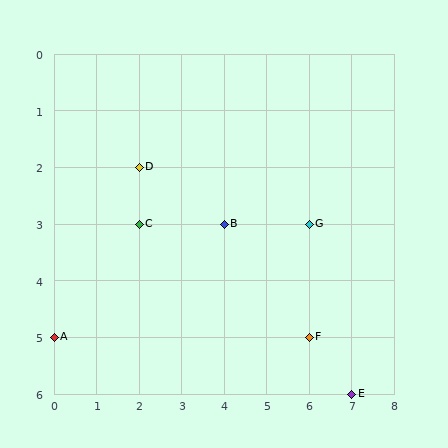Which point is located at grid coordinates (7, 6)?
Point E is at (7, 6).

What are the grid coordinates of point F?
Point F is at grid coordinates (6, 5).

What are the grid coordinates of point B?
Point B is at grid coordinates (4, 3).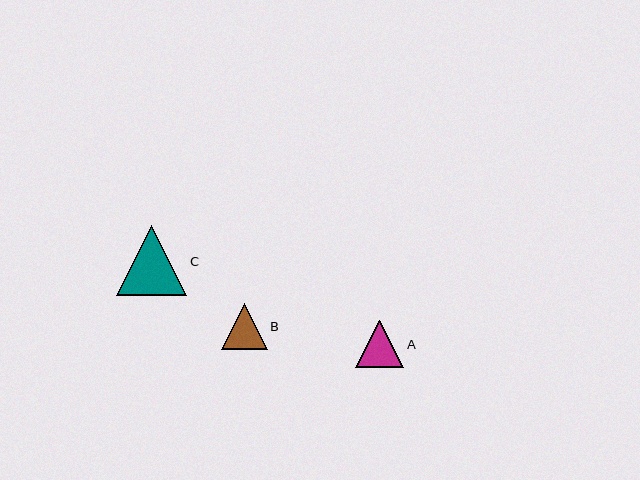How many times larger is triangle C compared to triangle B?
Triangle C is approximately 1.5 times the size of triangle B.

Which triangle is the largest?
Triangle C is the largest with a size of approximately 70 pixels.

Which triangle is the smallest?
Triangle B is the smallest with a size of approximately 46 pixels.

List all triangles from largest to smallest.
From largest to smallest: C, A, B.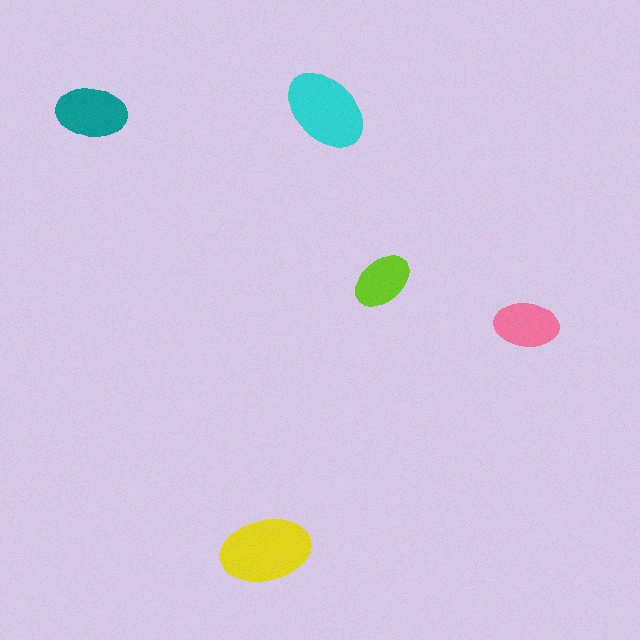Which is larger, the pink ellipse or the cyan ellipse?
The cyan one.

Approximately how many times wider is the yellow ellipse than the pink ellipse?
About 1.5 times wider.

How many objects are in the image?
There are 5 objects in the image.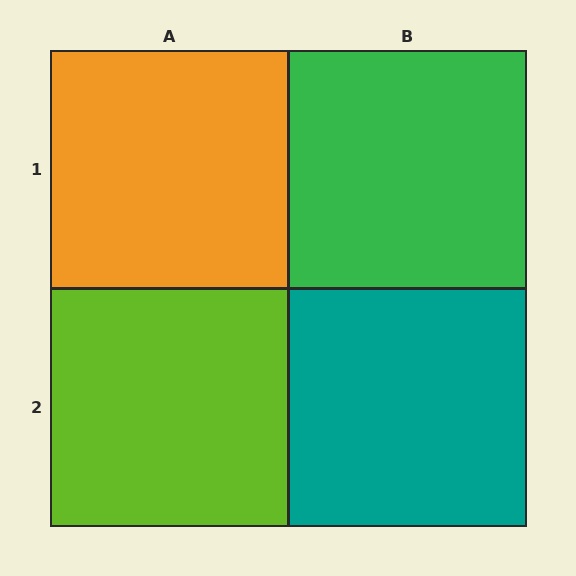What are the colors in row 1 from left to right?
Orange, green.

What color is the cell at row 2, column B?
Teal.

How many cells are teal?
1 cell is teal.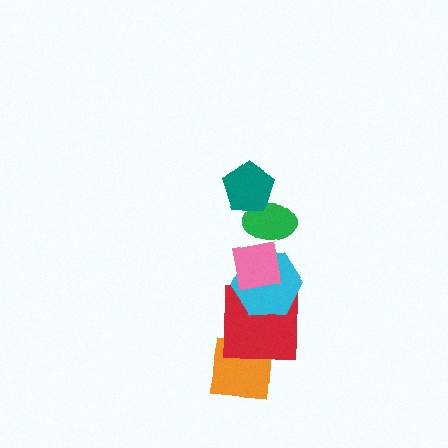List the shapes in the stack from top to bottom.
From top to bottom: the teal pentagon, the green ellipse, the pink square, the cyan hexagon, the red square, the orange square.